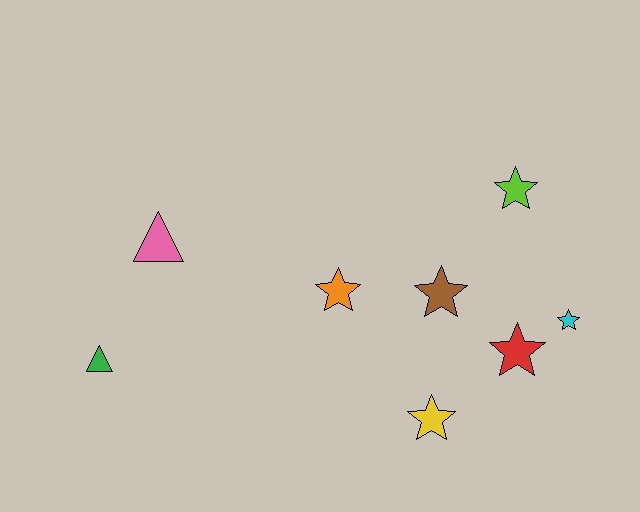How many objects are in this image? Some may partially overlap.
There are 8 objects.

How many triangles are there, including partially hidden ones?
There are 2 triangles.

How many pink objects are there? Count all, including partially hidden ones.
There is 1 pink object.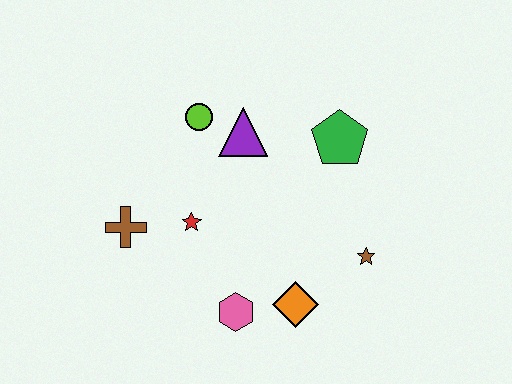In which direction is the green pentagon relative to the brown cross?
The green pentagon is to the right of the brown cross.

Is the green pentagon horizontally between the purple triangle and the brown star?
Yes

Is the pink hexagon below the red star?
Yes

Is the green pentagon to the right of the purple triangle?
Yes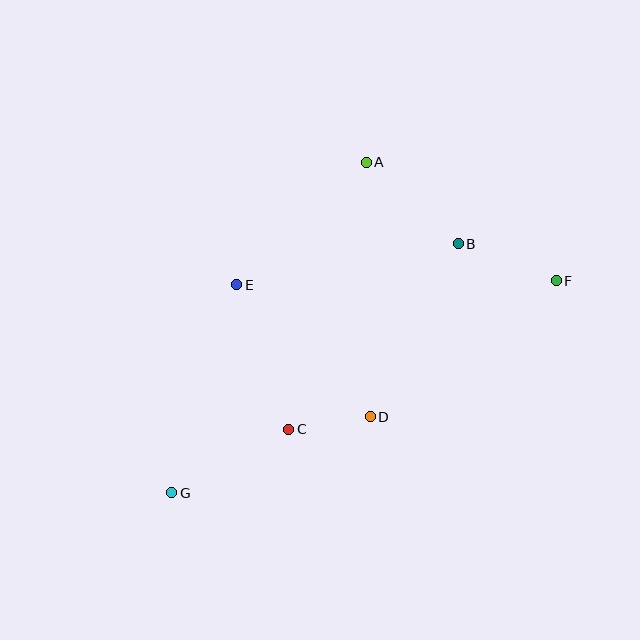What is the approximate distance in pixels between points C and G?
The distance between C and G is approximately 133 pixels.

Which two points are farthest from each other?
Points F and G are farthest from each other.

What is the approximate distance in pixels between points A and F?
The distance between A and F is approximately 224 pixels.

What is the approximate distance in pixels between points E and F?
The distance between E and F is approximately 320 pixels.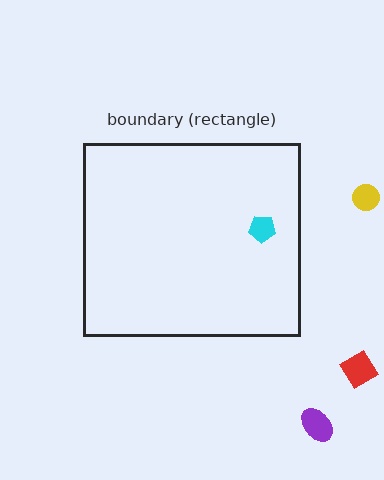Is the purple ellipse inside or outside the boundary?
Outside.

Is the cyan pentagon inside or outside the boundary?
Inside.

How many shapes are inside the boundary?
1 inside, 3 outside.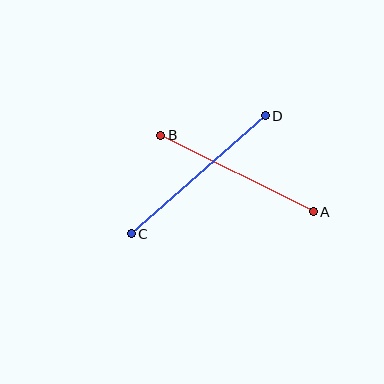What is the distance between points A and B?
The distance is approximately 171 pixels.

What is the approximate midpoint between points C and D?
The midpoint is at approximately (198, 175) pixels.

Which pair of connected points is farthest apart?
Points C and D are farthest apart.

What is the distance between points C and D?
The distance is approximately 178 pixels.